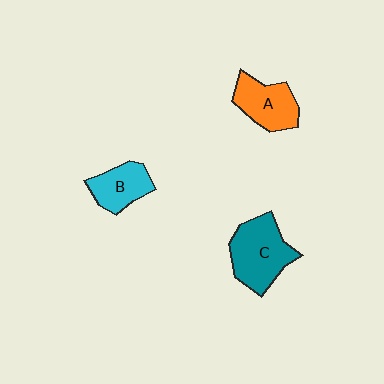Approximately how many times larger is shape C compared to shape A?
Approximately 1.3 times.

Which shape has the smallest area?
Shape B (cyan).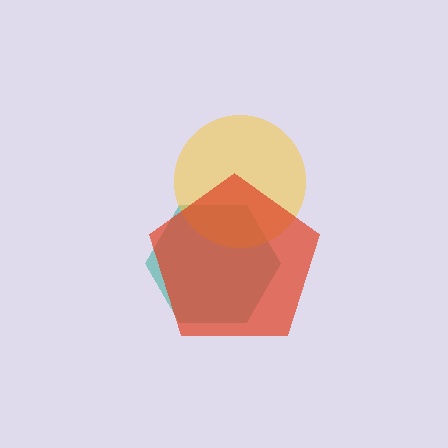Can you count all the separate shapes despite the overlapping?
Yes, there are 3 separate shapes.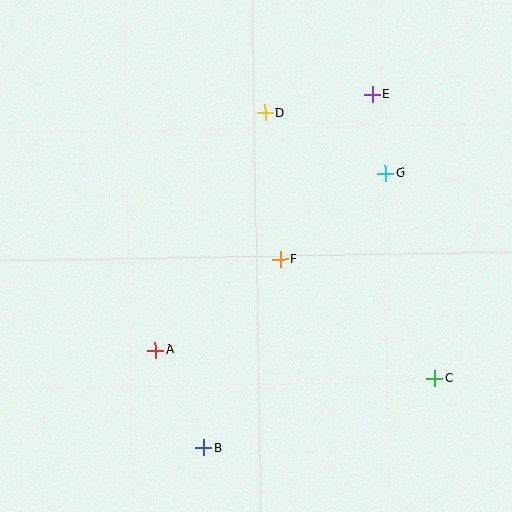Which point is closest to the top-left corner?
Point D is closest to the top-left corner.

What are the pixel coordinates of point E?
Point E is at (373, 94).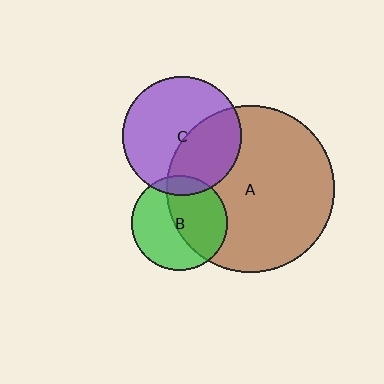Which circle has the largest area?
Circle A (brown).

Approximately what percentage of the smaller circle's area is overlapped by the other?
Approximately 40%.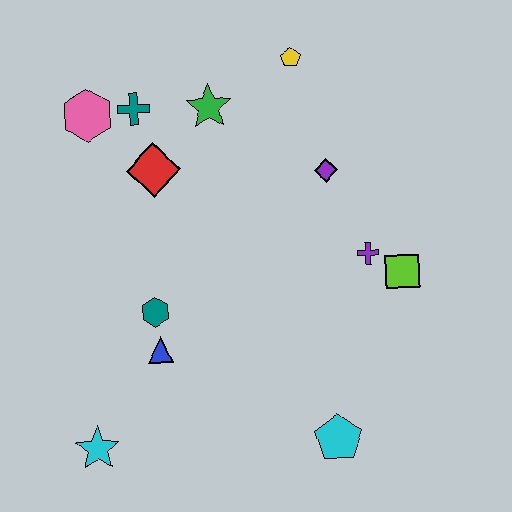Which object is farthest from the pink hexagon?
The cyan pentagon is farthest from the pink hexagon.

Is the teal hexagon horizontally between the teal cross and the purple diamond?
Yes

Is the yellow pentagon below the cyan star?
No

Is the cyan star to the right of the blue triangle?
No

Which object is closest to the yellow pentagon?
The green star is closest to the yellow pentagon.